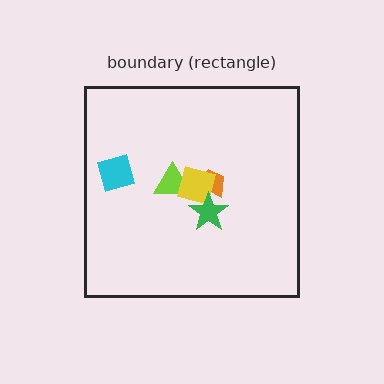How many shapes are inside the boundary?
5 inside, 0 outside.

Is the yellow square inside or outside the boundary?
Inside.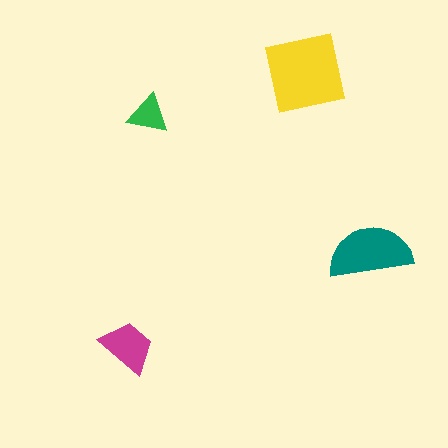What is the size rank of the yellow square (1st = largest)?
1st.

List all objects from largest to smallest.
The yellow square, the teal semicircle, the magenta trapezoid, the green triangle.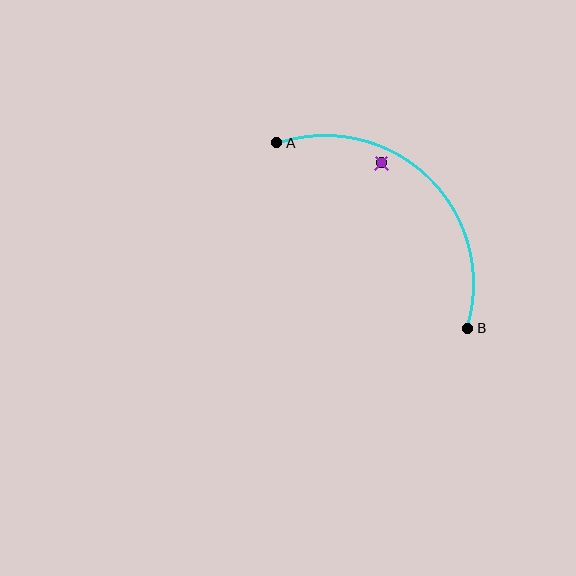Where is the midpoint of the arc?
The arc midpoint is the point on the curve farthest from the straight line joining A and B. It sits above and to the right of that line.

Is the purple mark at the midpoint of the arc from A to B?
No — the purple mark does not lie on the arc at all. It sits slightly inside the curve.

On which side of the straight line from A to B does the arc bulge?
The arc bulges above and to the right of the straight line connecting A and B.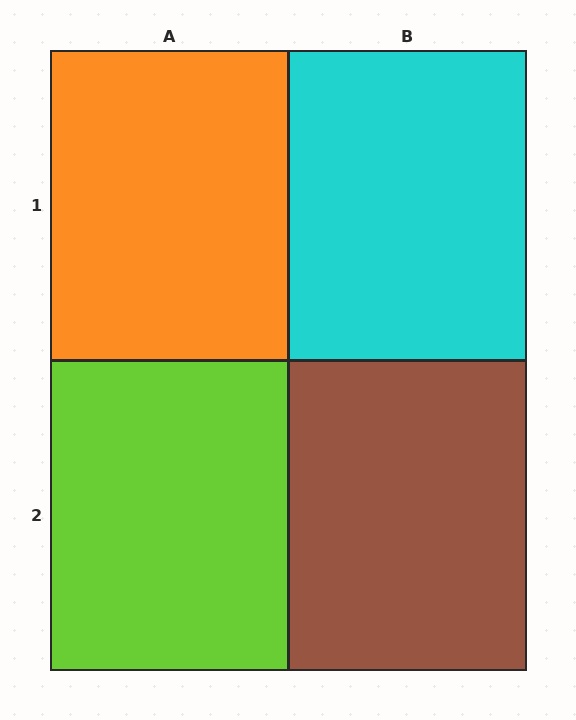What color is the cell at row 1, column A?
Orange.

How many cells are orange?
1 cell is orange.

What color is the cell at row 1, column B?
Cyan.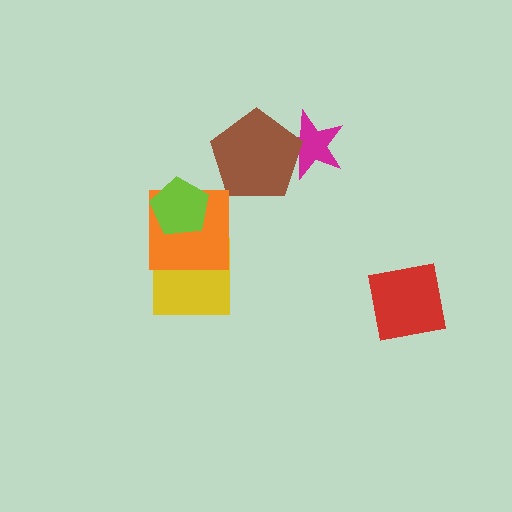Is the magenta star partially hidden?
Yes, it is partially covered by another shape.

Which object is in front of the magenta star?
The brown pentagon is in front of the magenta star.